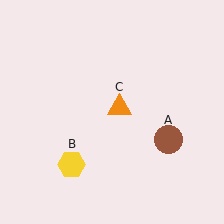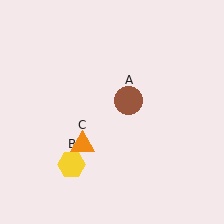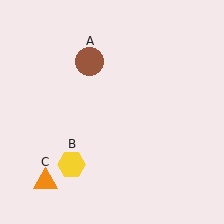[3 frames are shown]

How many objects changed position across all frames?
2 objects changed position: brown circle (object A), orange triangle (object C).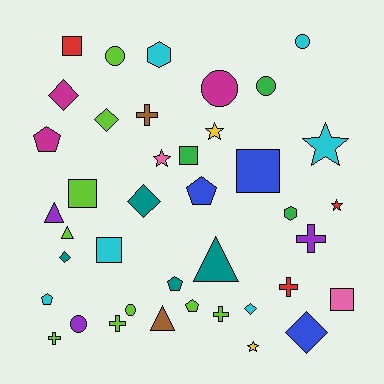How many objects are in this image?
There are 40 objects.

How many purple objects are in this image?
There are 3 purple objects.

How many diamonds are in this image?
There are 6 diamonds.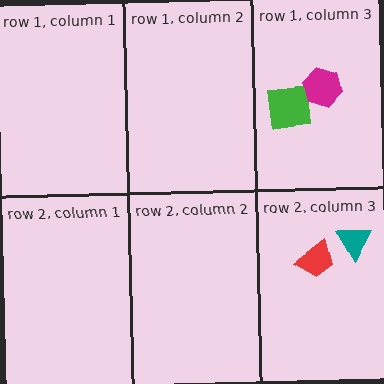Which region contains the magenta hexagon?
The row 1, column 3 region.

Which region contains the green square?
The row 1, column 3 region.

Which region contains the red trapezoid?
The row 2, column 3 region.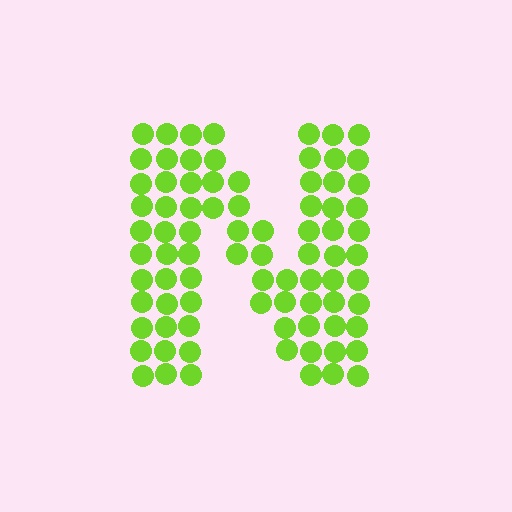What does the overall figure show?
The overall figure shows the letter N.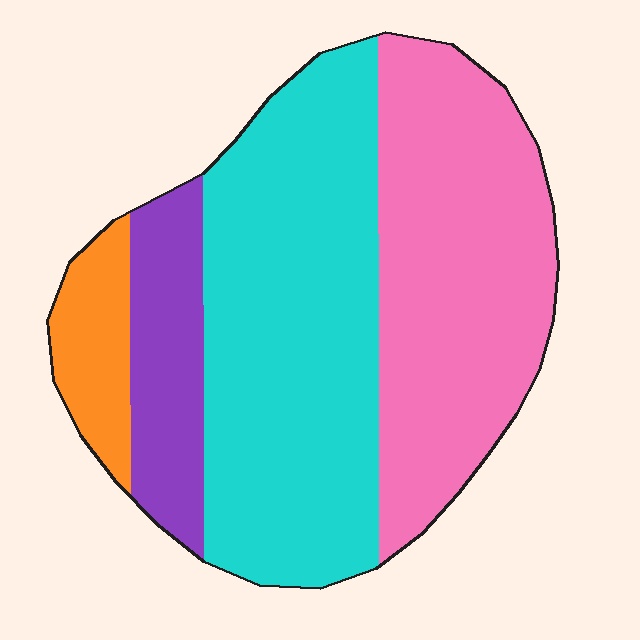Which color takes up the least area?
Orange, at roughly 10%.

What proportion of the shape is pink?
Pink takes up between a quarter and a half of the shape.